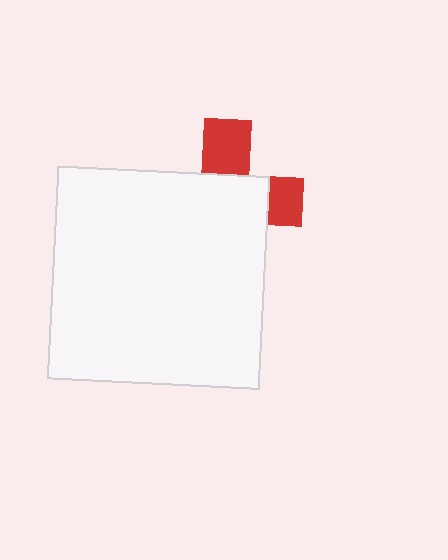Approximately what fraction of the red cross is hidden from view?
Roughly 67% of the red cross is hidden behind the white square.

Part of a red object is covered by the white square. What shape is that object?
It is a cross.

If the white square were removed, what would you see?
You would see the complete red cross.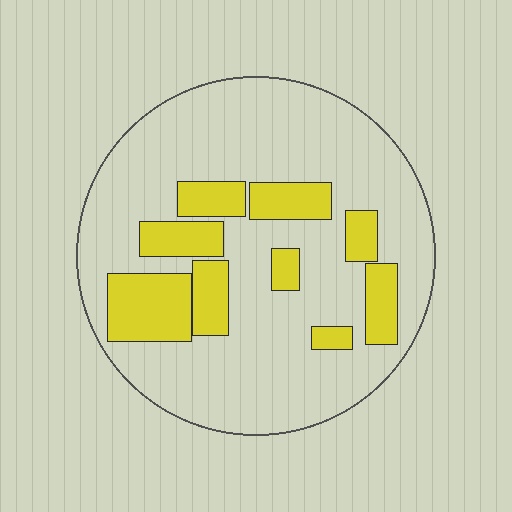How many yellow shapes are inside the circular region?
9.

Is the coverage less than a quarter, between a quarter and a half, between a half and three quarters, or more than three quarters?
Less than a quarter.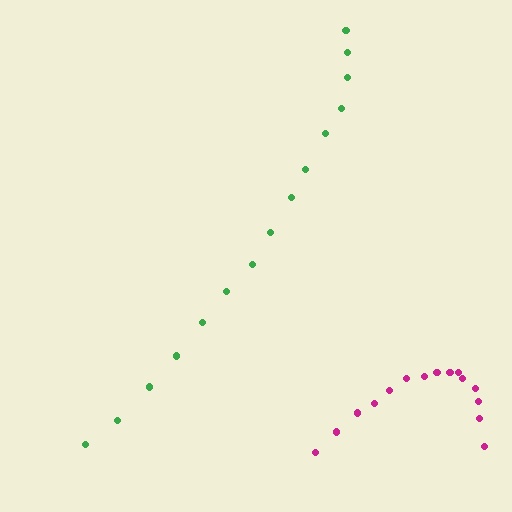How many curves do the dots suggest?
There are 2 distinct paths.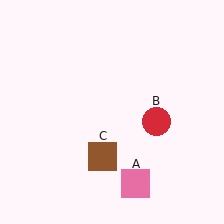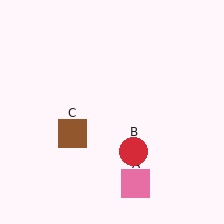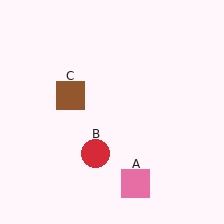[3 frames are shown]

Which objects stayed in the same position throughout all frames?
Pink square (object A) remained stationary.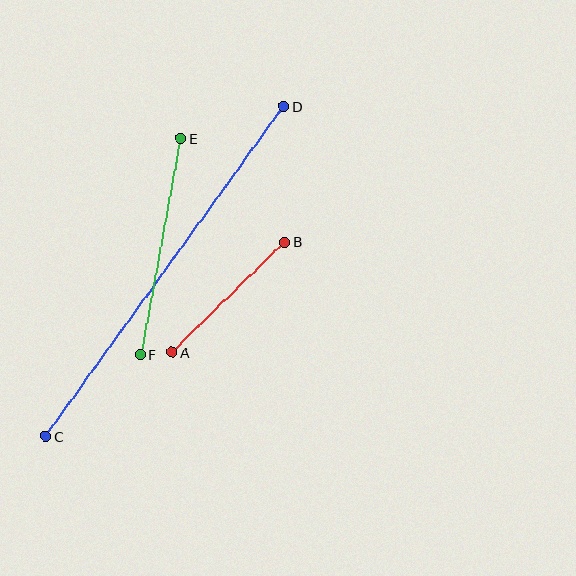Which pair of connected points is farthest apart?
Points C and D are farthest apart.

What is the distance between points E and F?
The distance is approximately 220 pixels.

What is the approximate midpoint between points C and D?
The midpoint is at approximately (165, 271) pixels.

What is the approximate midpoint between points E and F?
The midpoint is at approximately (161, 246) pixels.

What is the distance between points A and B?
The distance is approximately 157 pixels.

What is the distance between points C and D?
The distance is approximately 407 pixels.